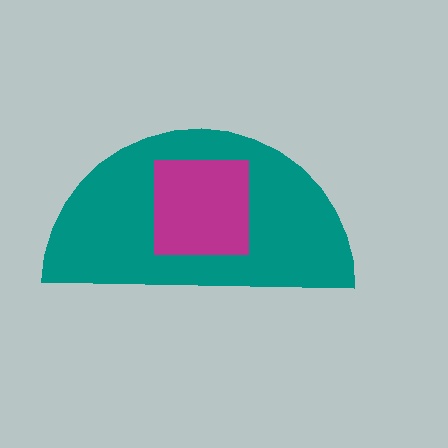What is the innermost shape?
The magenta square.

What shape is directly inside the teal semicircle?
The magenta square.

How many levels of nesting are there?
2.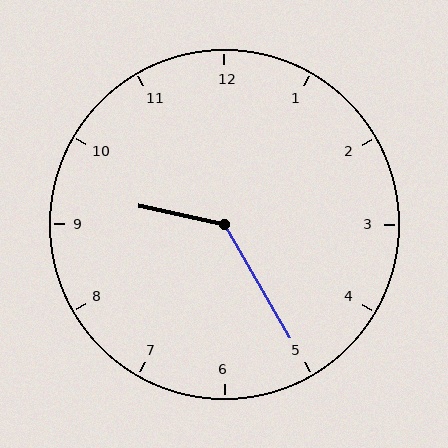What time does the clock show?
9:25.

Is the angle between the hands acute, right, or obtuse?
It is obtuse.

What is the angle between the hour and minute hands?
Approximately 132 degrees.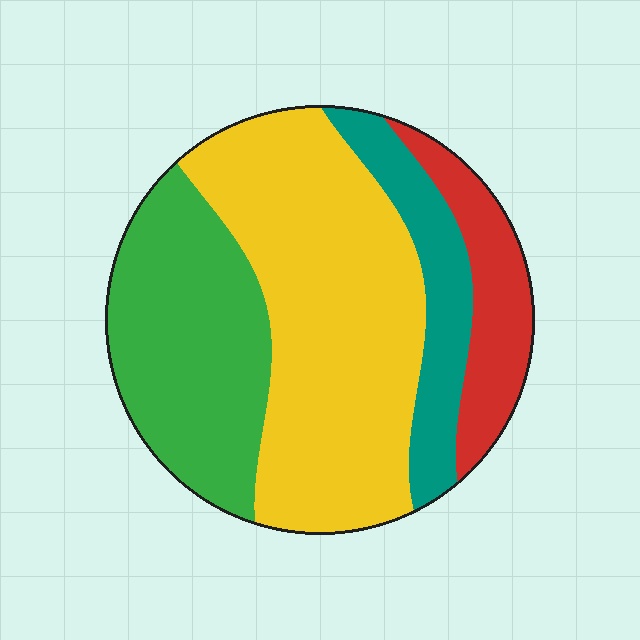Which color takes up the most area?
Yellow, at roughly 45%.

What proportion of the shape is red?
Red covers 13% of the shape.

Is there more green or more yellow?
Yellow.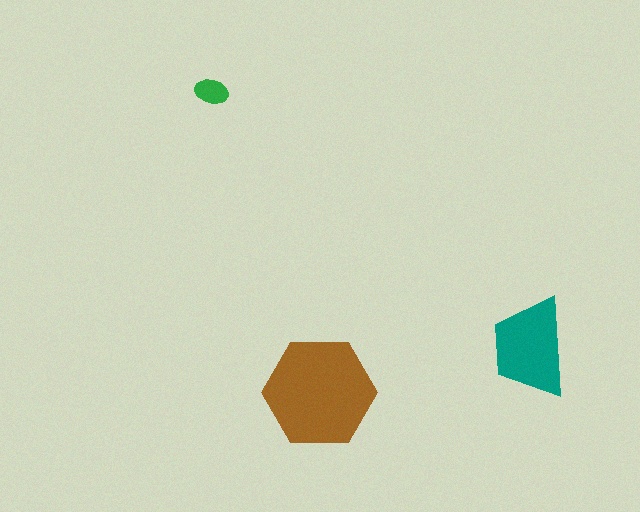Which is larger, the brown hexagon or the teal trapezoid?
The brown hexagon.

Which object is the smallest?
The green ellipse.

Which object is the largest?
The brown hexagon.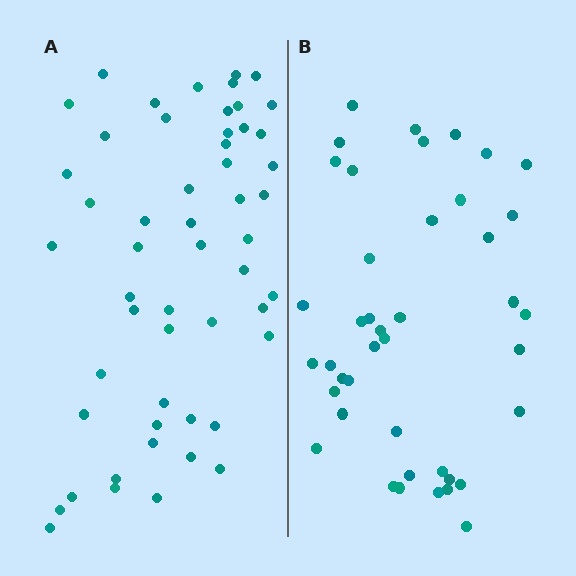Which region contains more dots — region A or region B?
Region A (the left region) has more dots.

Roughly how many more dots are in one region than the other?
Region A has roughly 12 or so more dots than region B.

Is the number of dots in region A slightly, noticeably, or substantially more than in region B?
Region A has noticeably more, but not dramatically so. The ratio is roughly 1.3 to 1.